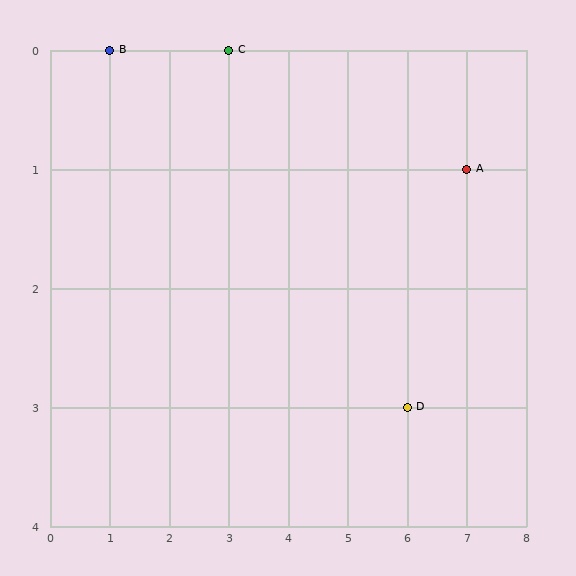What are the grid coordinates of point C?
Point C is at grid coordinates (3, 0).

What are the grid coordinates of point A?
Point A is at grid coordinates (7, 1).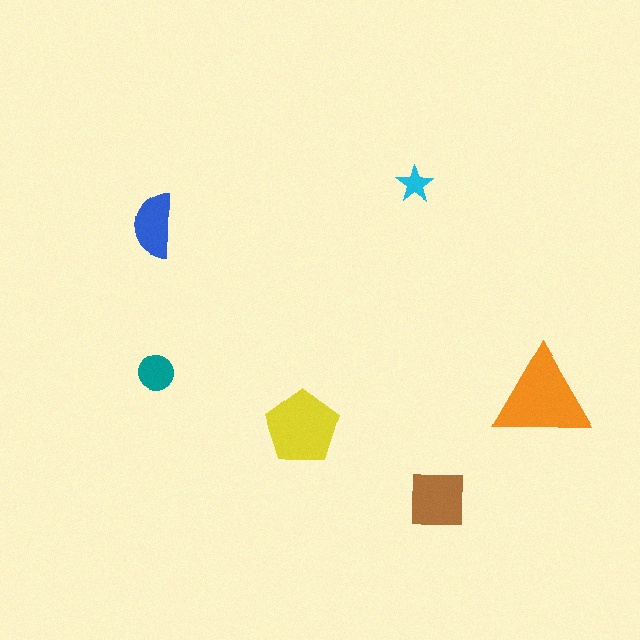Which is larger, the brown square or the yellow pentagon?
The yellow pentagon.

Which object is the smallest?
The cyan star.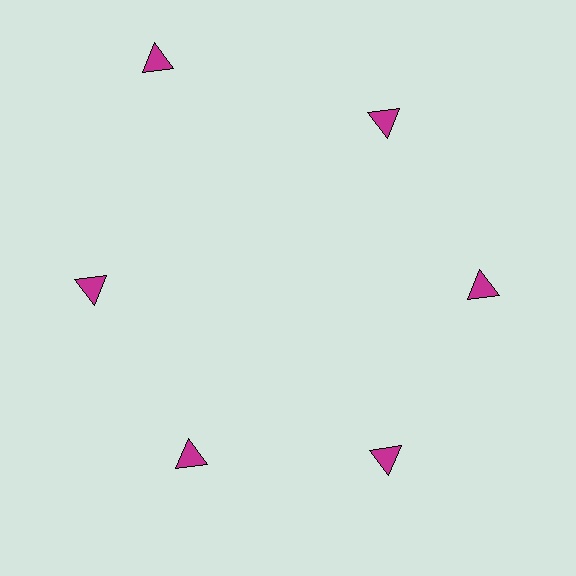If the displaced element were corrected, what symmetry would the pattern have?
It would have 6-fold rotational symmetry — the pattern would map onto itself every 60 degrees.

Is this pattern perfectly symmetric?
No. The 6 magenta triangles are arranged in a ring, but one element near the 11 o'clock position is pushed outward from the center, breaking the 6-fold rotational symmetry.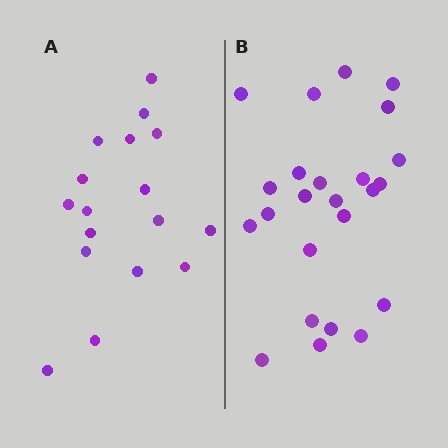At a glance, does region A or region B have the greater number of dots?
Region B (the right region) has more dots.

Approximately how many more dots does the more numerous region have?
Region B has roughly 8 or so more dots than region A.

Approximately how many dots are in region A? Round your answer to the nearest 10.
About 20 dots. (The exact count is 17, which rounds to 20.)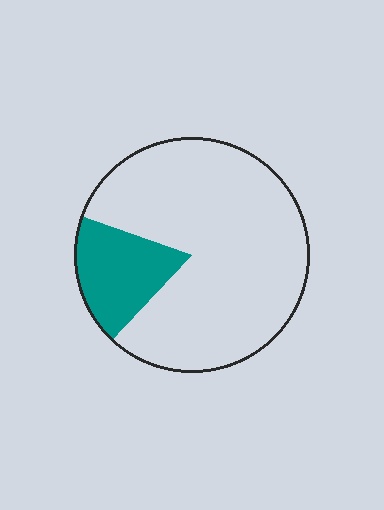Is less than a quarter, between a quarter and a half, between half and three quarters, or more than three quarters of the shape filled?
Less than a quarter.